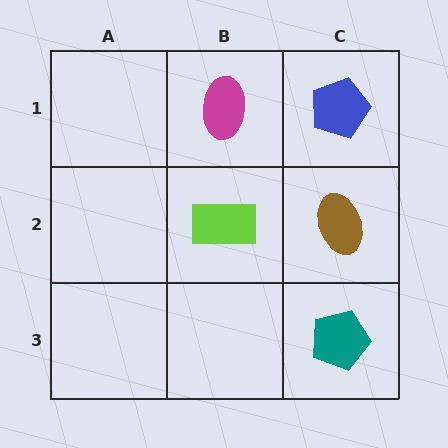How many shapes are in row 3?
1 shape.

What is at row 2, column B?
A lime rectangle.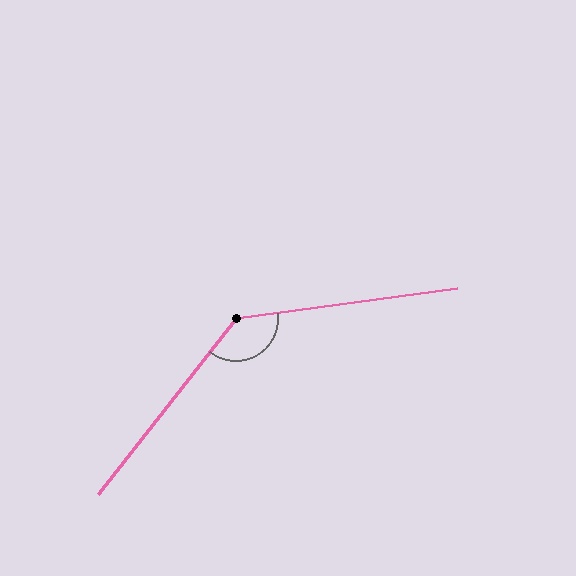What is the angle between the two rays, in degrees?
Approximately 136 degrees.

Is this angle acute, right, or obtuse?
It is obtuse.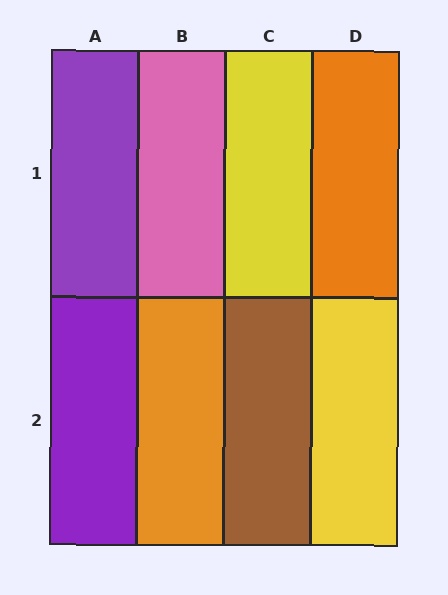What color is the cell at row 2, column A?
Purple.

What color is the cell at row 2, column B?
Orange.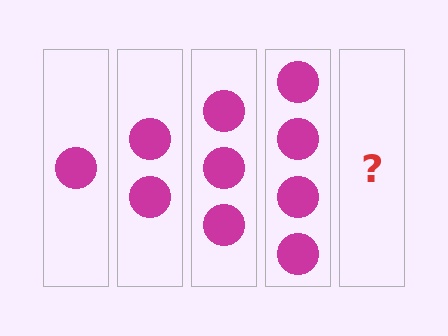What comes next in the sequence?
The next element should be 5 circles.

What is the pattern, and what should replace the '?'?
The pattern is that each step adds one more circle. The '?' should be 5 circles.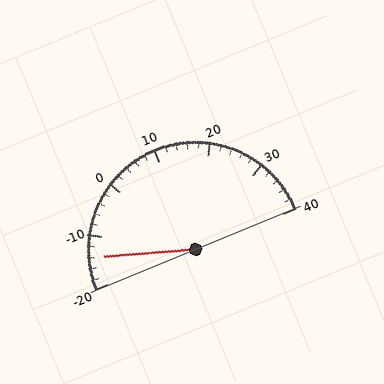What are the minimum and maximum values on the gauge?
The gauge ranges from -20 to 40.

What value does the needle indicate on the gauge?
The needle indicates approximately -14.